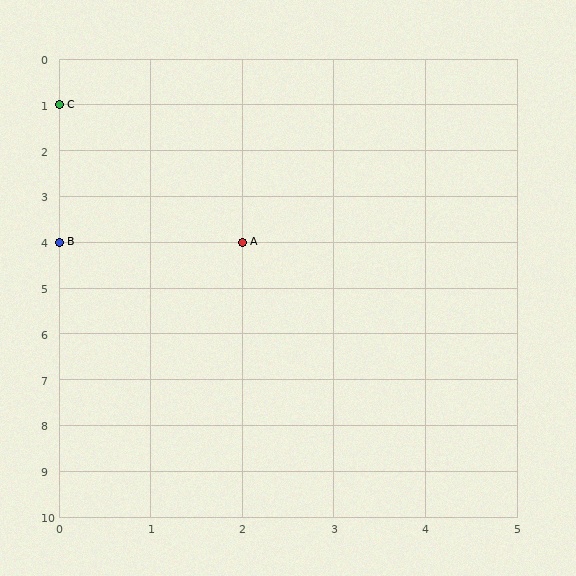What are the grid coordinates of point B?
Point B is at grid coordinates (0, 4).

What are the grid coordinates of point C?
Point C is at grid coordinates (0, 1).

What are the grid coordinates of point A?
Point A is at grid coordinates (2, 4).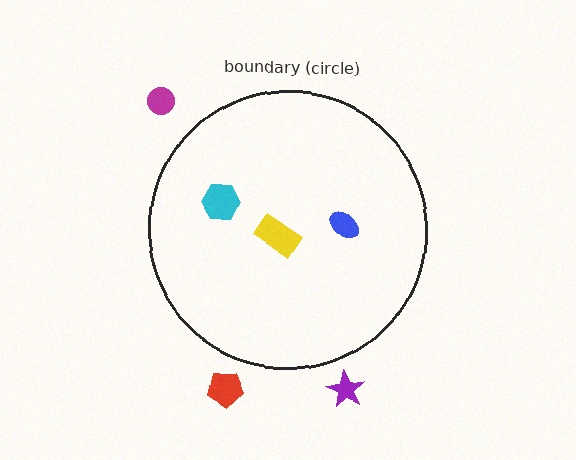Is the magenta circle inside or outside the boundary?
Outside.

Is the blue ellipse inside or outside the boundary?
Inside.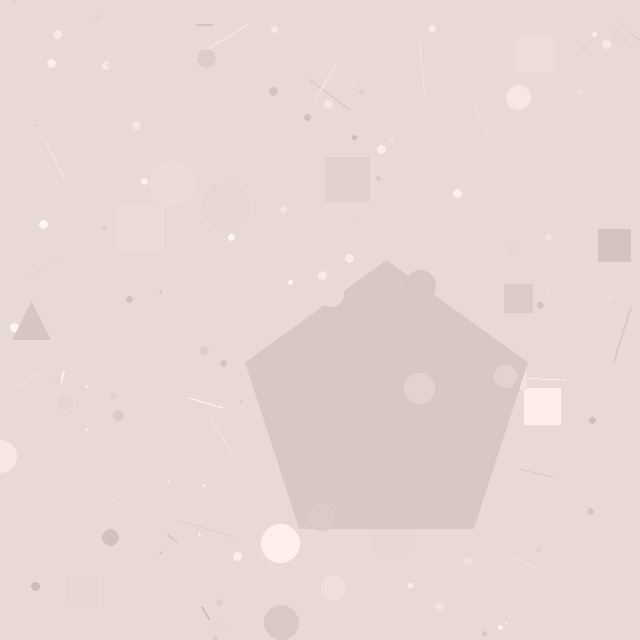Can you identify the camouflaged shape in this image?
The camouflaged shape is a pentagon.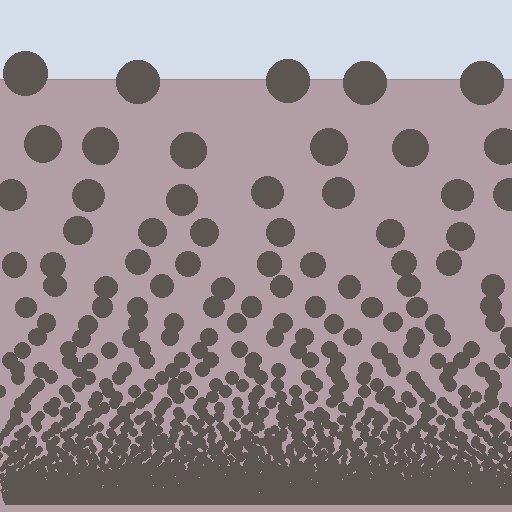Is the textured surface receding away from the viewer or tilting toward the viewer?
The surface appears to tilt toward the viewer. Texture elements get larger and sparser toward the top.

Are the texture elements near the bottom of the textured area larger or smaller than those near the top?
Smaller. The gradient is inverted — elements near the bottom are smaller and denser.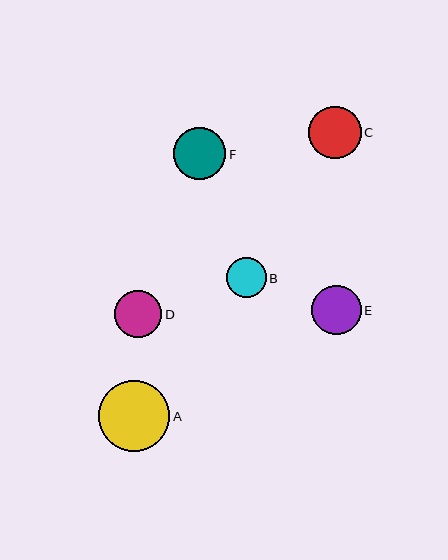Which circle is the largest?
Circle A is the largest with a size of approximately 71 pixels.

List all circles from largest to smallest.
From largest to smallest: A, C, F, E, D, B.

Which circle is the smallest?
Circle B is the smallest with a size of approximately 40 pixels.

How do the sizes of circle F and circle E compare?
Circle F and circle E are approximately the same size.